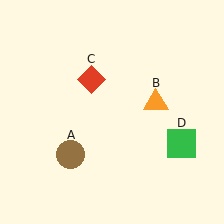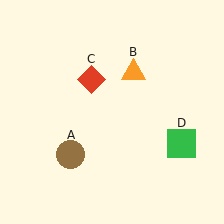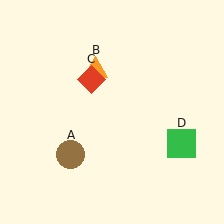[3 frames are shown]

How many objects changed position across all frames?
1 object changed position: orange triangle (object B).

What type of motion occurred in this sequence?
The orange triangle (object B) rotated counterclockwise around the center of the scene.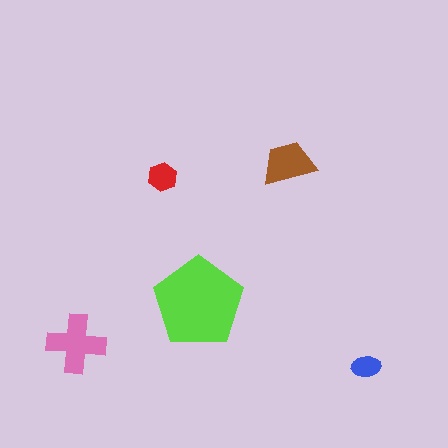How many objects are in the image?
There are 5 objects in the image.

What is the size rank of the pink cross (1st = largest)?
2nd.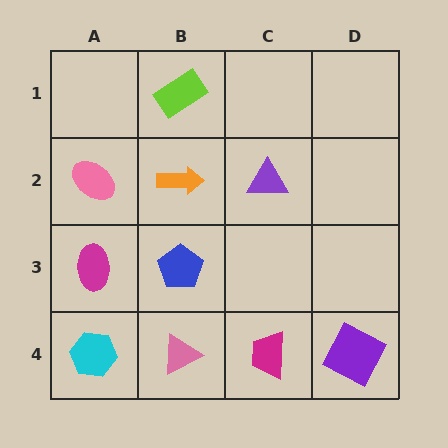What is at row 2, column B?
An orange arrow.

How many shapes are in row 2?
3 shapes.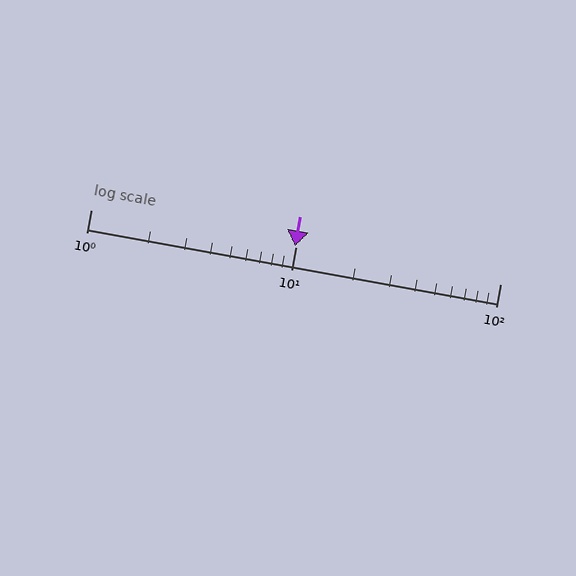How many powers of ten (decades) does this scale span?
The scale spans 2 decades, from 1 to 100.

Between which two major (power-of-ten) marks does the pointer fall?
The pointer is between 1 and 10.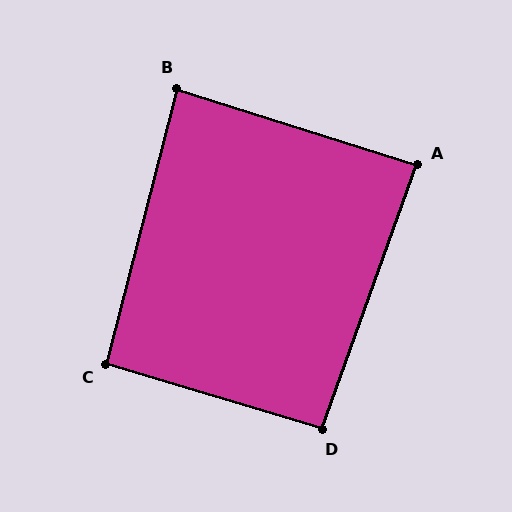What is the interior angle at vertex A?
Approximately 88 degrees (approximately right).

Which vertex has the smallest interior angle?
B, at approximately 87 degrees.